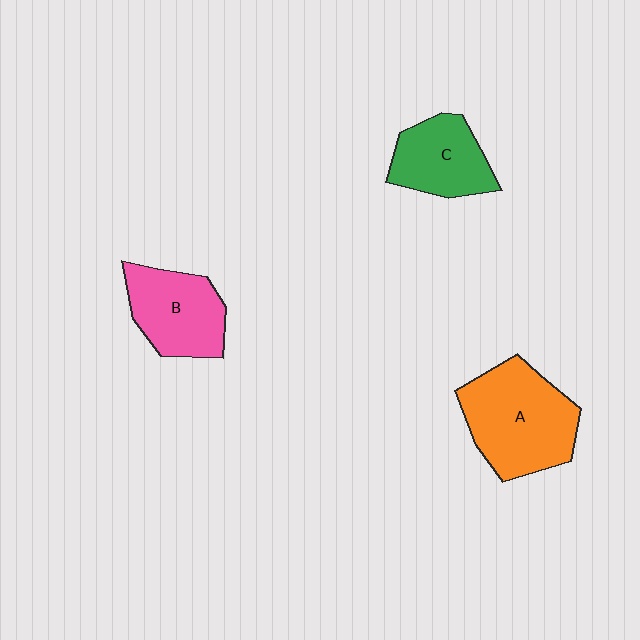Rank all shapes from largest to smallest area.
From largest to smallest: A (orange), B (pink), C (green).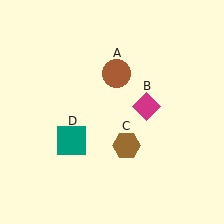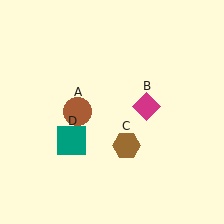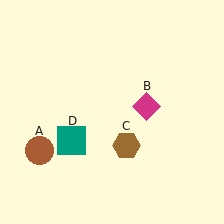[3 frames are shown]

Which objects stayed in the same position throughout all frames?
Magenta diamond (object B) and brown hexagon (object C) and teal square (object D) remained stationary.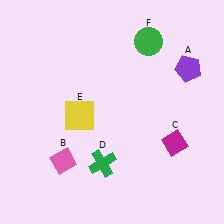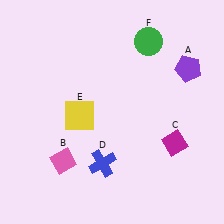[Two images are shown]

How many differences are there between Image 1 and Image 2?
There is 1 difference between the two images.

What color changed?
The cross (D) changed from green in Image 1 to blue in Image 2.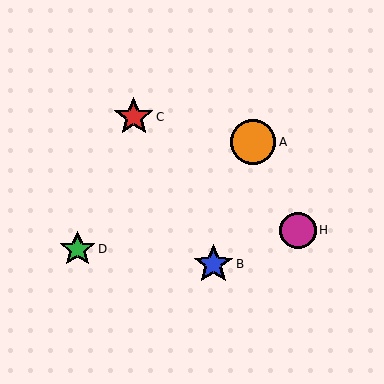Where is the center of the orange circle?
The center of the orange circle is at (253, 142).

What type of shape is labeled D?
Shape D is a green star.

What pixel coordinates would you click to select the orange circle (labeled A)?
Click at (253, 142) to select the orange circle A.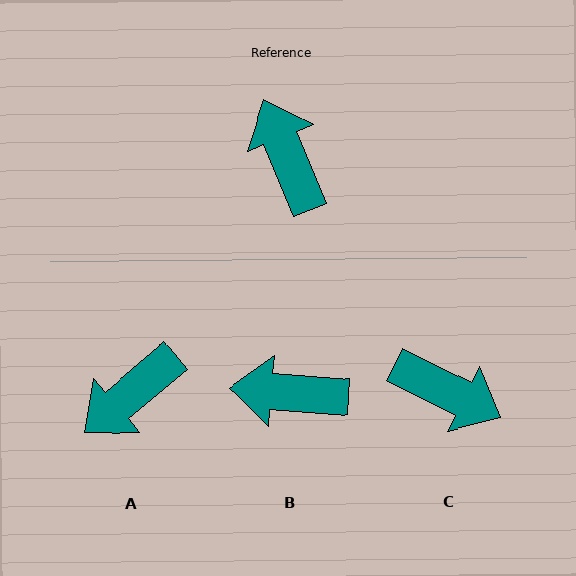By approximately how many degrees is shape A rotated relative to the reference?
Approximately 107 degrees counter-clockwise.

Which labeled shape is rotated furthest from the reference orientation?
C, about 139 degrees away.